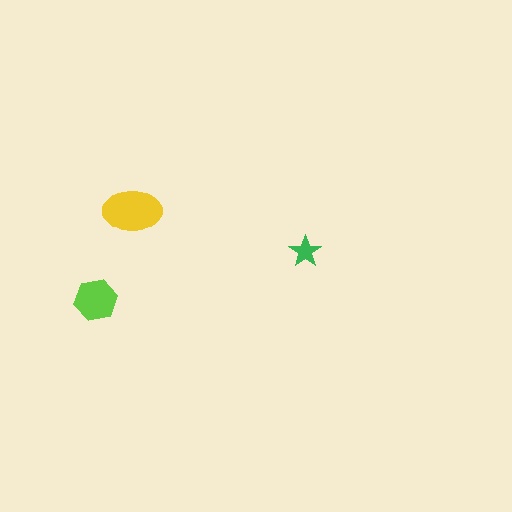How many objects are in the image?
There are 3 objects in the image.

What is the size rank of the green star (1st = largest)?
3rd.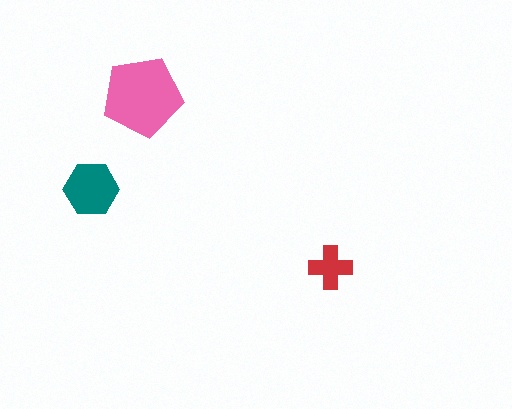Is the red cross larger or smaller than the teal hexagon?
Smaller.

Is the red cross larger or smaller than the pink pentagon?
Smaller.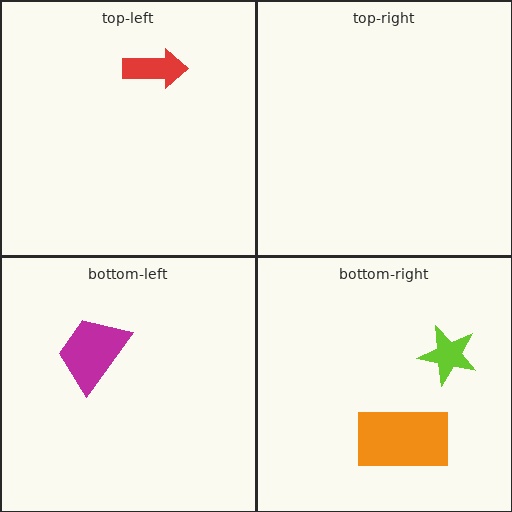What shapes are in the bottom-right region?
The orange rectangle, the lime star.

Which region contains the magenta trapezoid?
The bottom-left region.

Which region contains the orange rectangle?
The bottom-right region.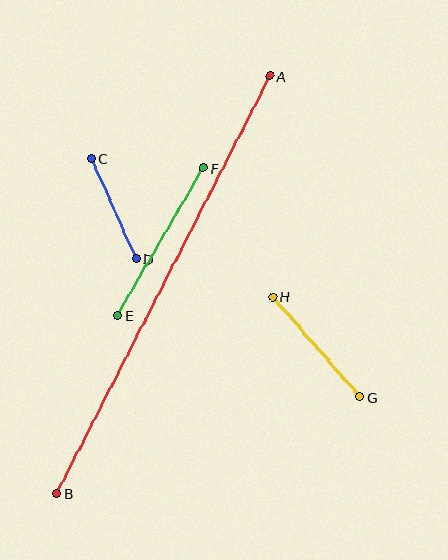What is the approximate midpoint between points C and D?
The midpoint is at approximately (114, 209) pixels.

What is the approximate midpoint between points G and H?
The midpoint is at approximately (316, 347) pixels.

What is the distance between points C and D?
The distance is approximately 110 pixels.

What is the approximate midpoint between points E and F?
The midpoint is at approximately (161, 242) pixels.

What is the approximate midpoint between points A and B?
The midpoint is at approximately (163, 285) pixels.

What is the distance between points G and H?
The distance is approximately 133 pixels.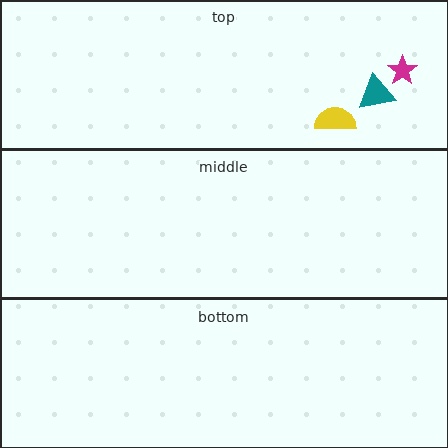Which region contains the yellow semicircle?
The top region.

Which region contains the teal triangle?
The top region.